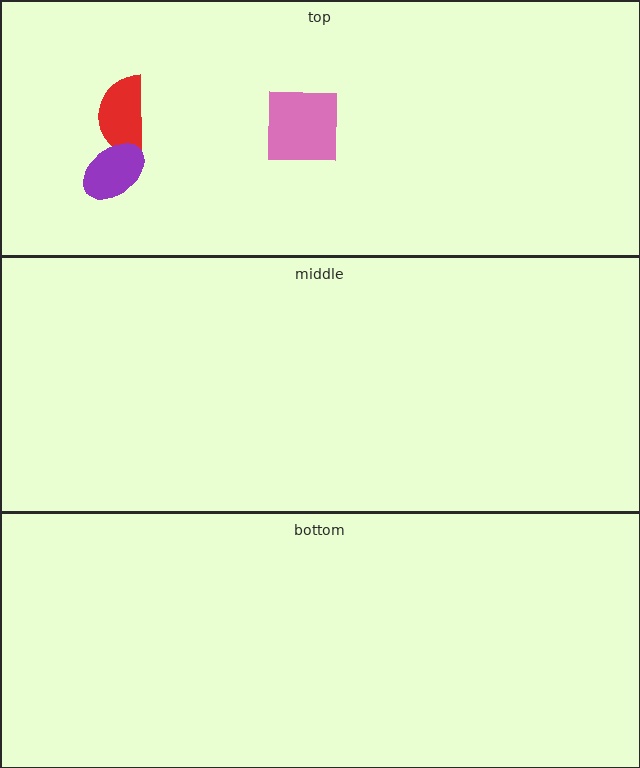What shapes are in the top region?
The red semicircle, the purple ellipse, the pink square.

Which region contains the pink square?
The top region.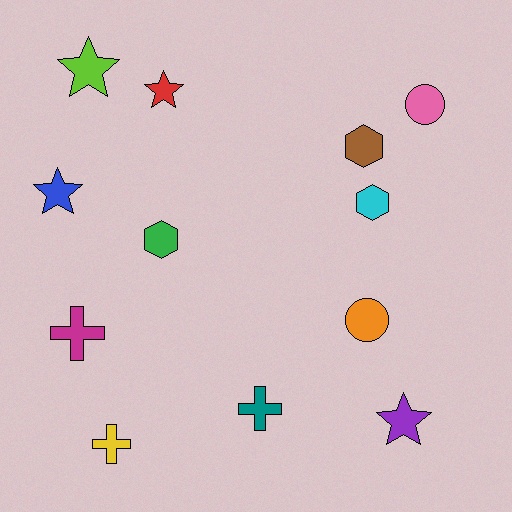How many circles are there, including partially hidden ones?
There are 2 circles.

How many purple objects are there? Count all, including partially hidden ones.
There is 1 purple object.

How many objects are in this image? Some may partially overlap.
There are 12 objects.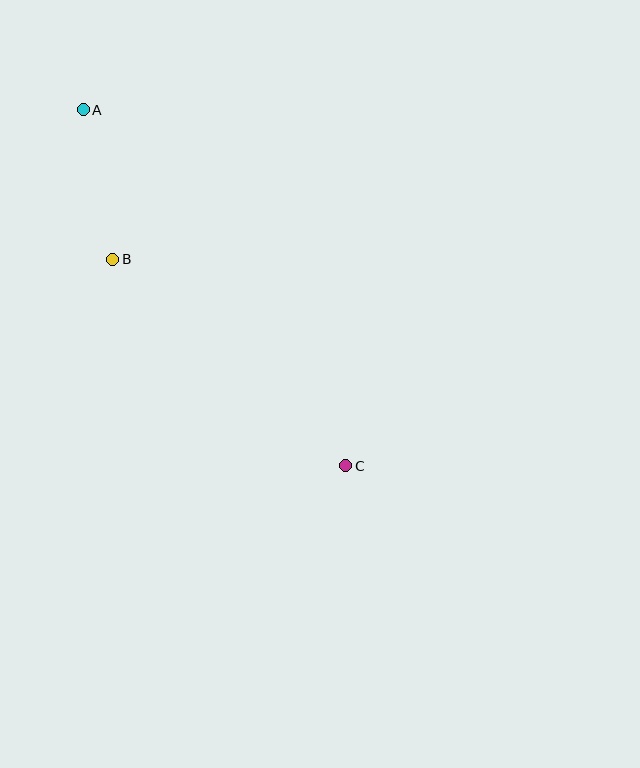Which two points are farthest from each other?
Points A and C are farthest from each other.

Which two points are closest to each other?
Points A and B are closest to each other.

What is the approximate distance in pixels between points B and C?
The distance between B and C is approximately 311 pixels.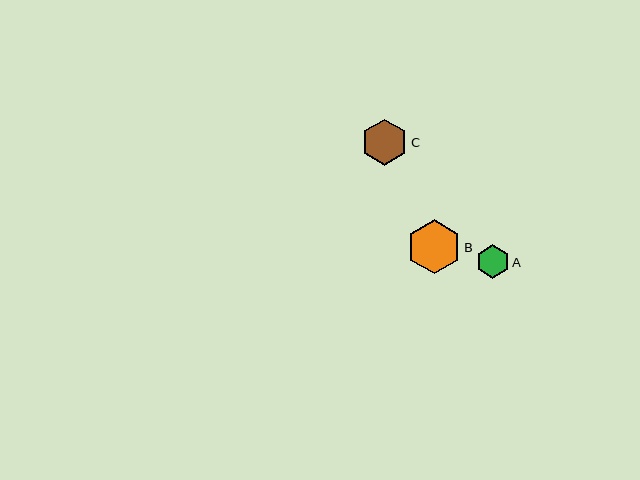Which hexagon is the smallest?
Hexagon A is the smallest with a size of approximately 34 pixels.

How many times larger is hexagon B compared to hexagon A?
Hexagon B is approximately 1.6 times the size of hexagon A.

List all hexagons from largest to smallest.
From largest to smallest: B, C, A.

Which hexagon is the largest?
Hexagon B is the largest with a size of approximately 54 pixels.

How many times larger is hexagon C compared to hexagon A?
Hexagon C is approximately 1.4 times the size of hexagon A.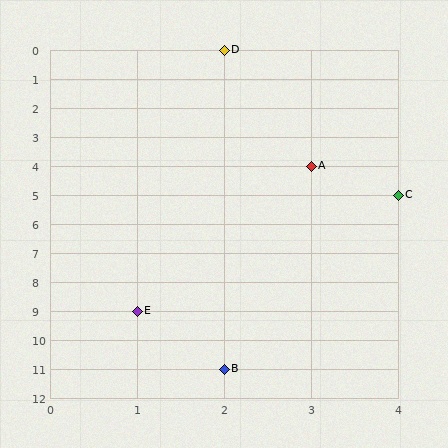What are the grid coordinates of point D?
Point D is at grid coordinates (2, 0).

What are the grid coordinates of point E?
Point E is at grid coordinates (1, 9).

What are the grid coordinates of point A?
Point A is at grid coordinates (3, 4).